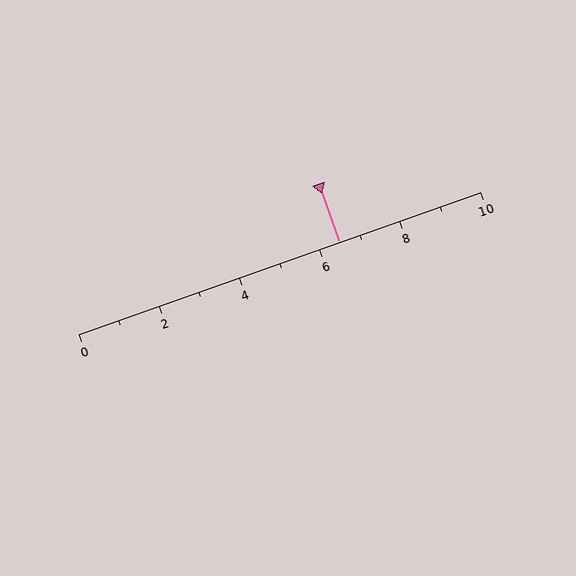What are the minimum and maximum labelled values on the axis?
The axis runs from 0 to 10.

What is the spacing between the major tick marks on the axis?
The major ticks are spaced 2 apart.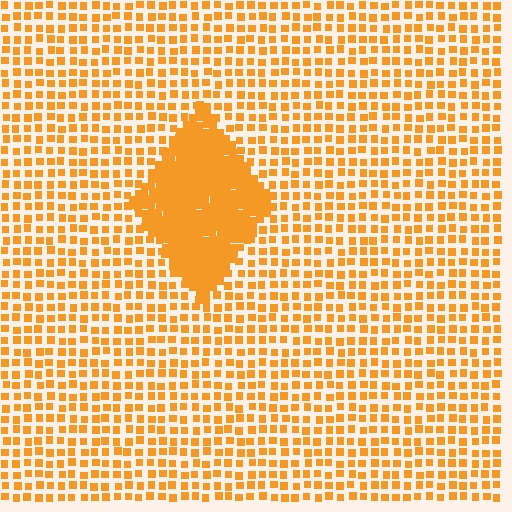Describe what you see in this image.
The image contains small orange elements arranged at two different densities. A diamond-shaped region is visible where the elements are more densely packed than the surrounding area.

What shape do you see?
I see a diamond.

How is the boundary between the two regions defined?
The boundary is defined by a change in element density (approximately 2.7x ratio). All elements are the same color, size, and shape.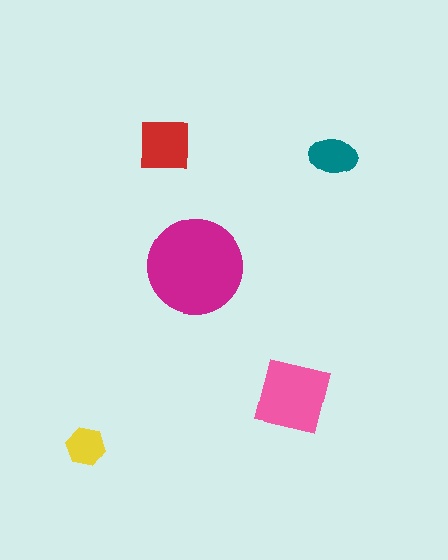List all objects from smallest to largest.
The yellow hexagon, the teal ellipse, the red square, the pink square, the magenta circle.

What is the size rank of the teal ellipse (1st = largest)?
4th.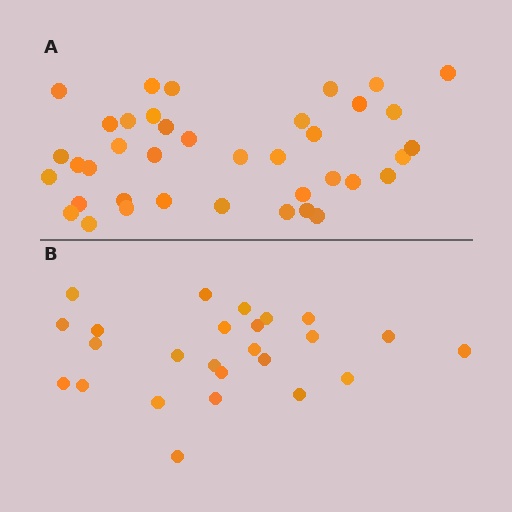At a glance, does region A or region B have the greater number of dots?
Region A (the top region) has more dots.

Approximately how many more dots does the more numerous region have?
Region A has approximately 15 more dots than region B.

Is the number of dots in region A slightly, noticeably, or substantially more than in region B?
Region A has substantially more. The ratio is roughly 1.6 to 1.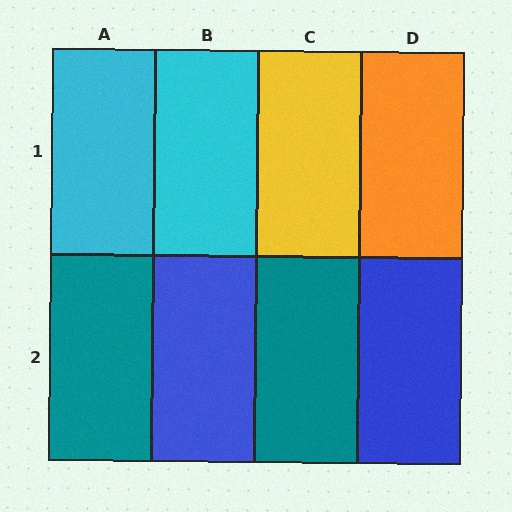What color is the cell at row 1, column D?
Orange.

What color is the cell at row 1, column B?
Cyan.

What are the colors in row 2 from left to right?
Teal, blue, teal, blue.